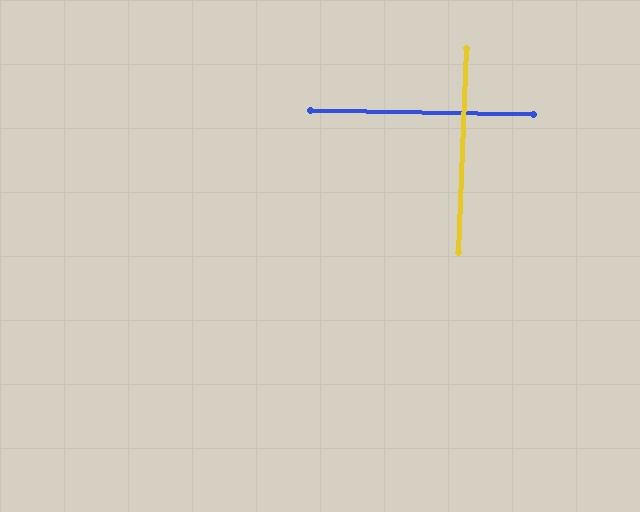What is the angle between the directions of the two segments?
Approximately 89 degrees.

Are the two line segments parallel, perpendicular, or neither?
Perpendicular — they meet at approximately 89°.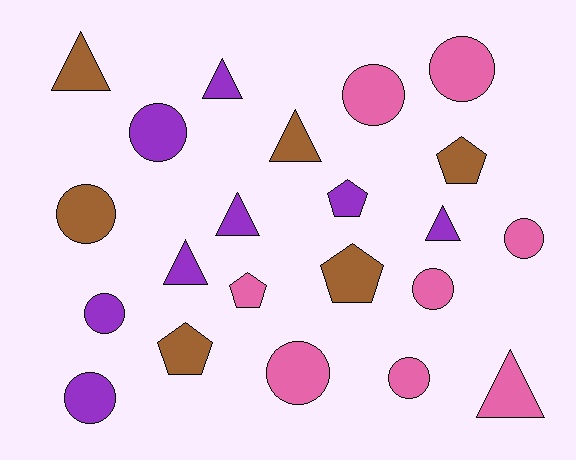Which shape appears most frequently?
Circle, with 10 objects.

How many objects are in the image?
There are 22 objects.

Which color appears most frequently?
Purple, with 8 objects.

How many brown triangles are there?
There are 2 brown triangles.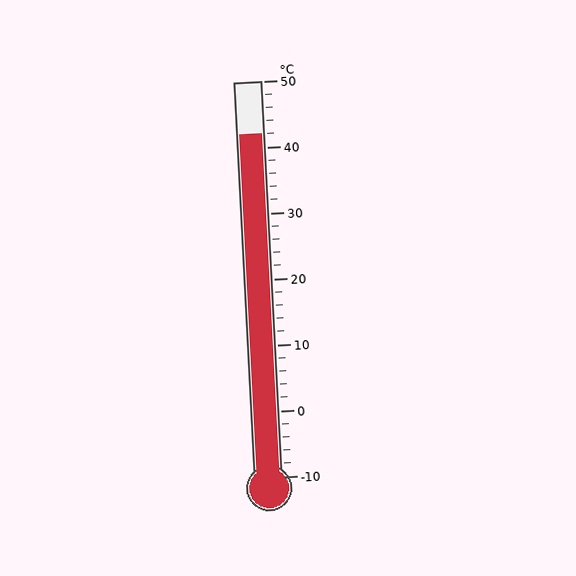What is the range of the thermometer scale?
The thermometer scale ranges from -10°C to 50°C.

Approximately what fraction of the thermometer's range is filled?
The thermometer is filled to approximately 85% of its range.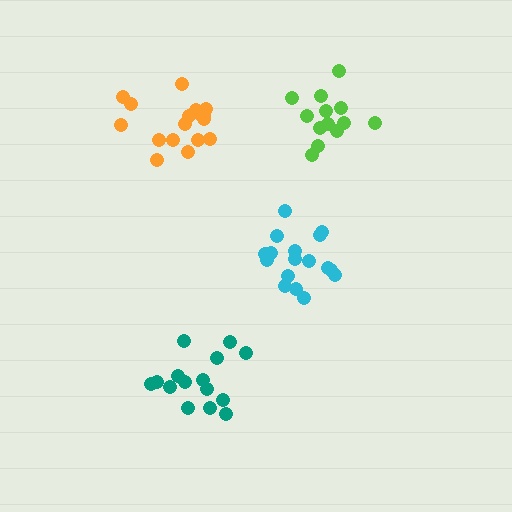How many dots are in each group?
Group 1: 15 dots, Group 2: 17 dots, Group 3: 13 dots, Group 4: 17 dots (62 total).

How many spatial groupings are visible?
There are 4 spatial groupings.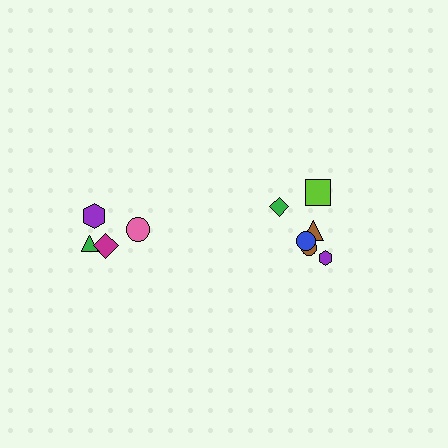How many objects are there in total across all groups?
There are 10 objects.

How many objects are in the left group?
There are 4 objects.